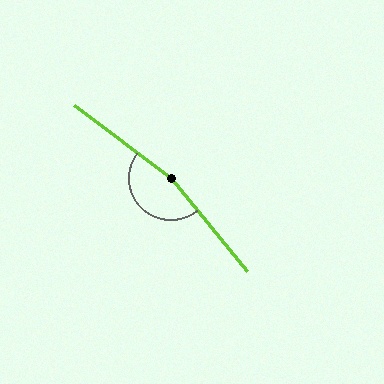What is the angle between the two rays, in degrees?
Approximately 166 degrees.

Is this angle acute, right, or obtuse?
It is obtuse.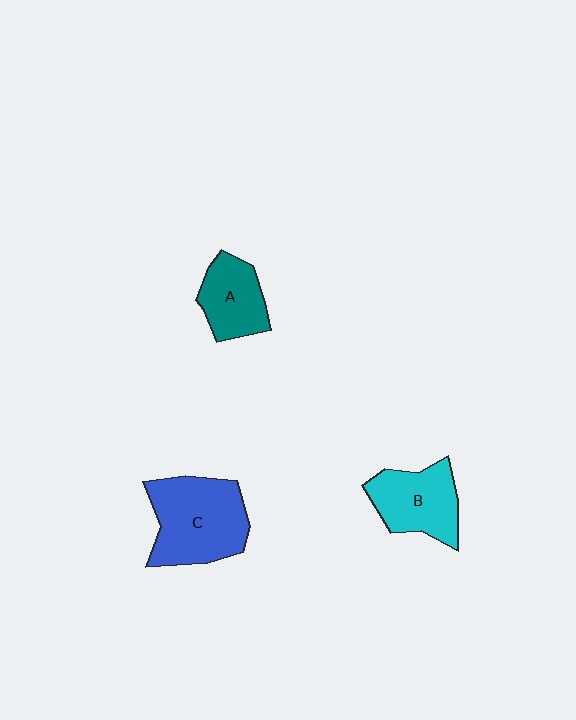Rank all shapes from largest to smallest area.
From largest to smallest: C (blue), B (cyan), A (teal).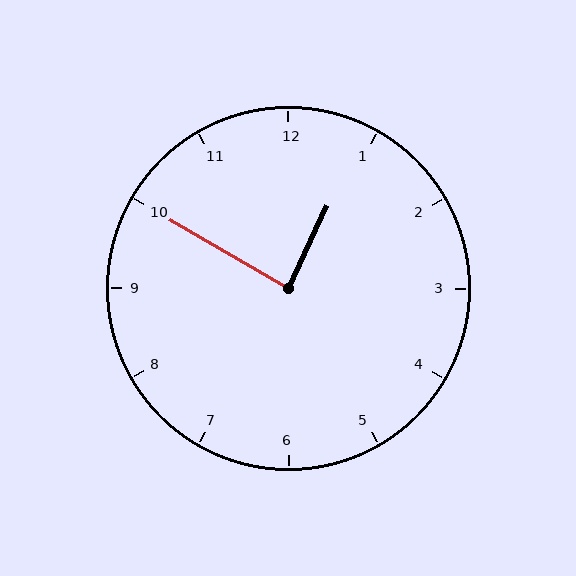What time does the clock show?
12:50.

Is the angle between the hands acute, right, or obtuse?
It is right.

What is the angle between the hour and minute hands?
Approximately 85 degrees.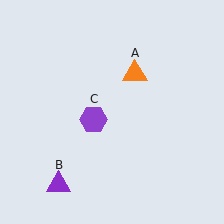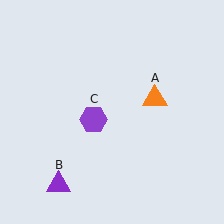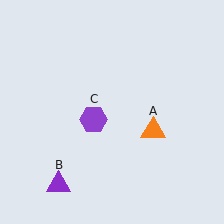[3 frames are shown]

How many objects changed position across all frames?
1 object changed position: orange triangle (object A).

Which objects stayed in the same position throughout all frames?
Purple triangle (object B) and purple hexagon (object C) remained stationary.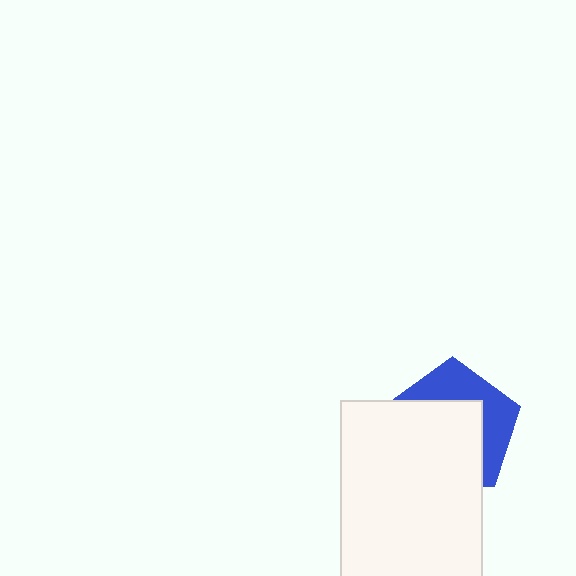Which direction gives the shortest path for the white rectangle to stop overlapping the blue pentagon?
Moving toward the lower-left gives the shortest separation.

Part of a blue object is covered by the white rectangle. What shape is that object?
It is a pentagon.